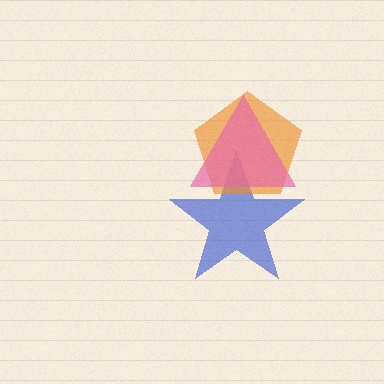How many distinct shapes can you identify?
There are 3 distinct shapes: a blue star, an orange pentagon, a pink triangle.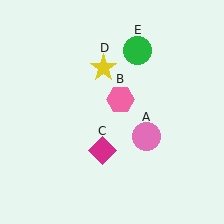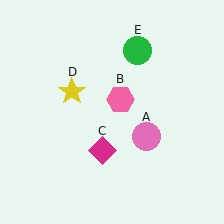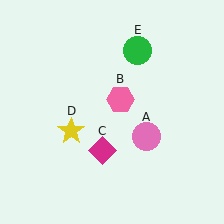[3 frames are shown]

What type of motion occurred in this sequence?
The yellow star (object D) rotated counterclockwise around the center of the scene.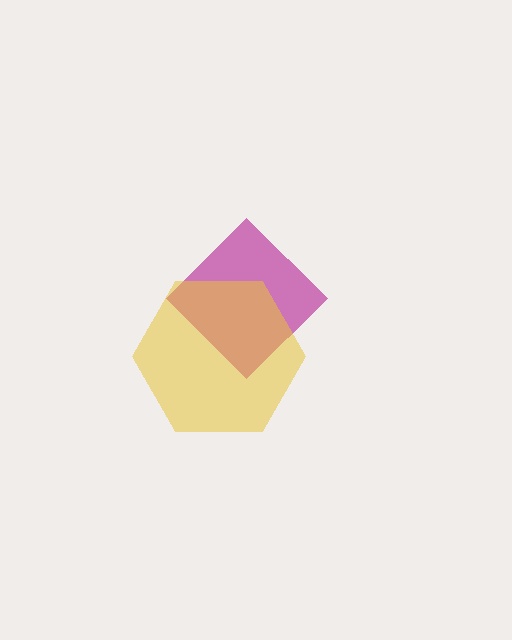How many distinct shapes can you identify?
There are 2 distinct shapes: a magenta diamond, a yellow hexagon.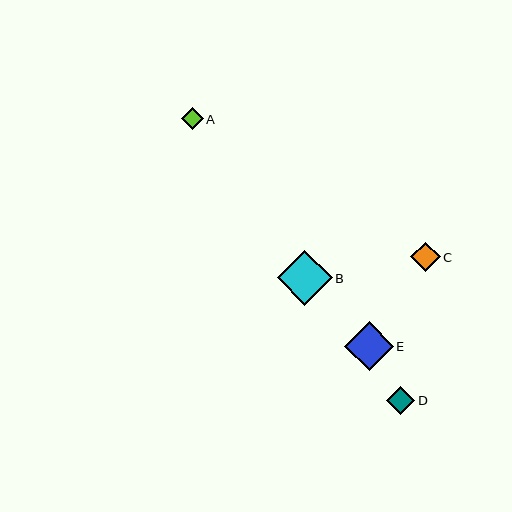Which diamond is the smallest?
Diamond A is the smallest with a size of approximately 22 pixels.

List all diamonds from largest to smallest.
From largest to smallest: B, E, C, D, A.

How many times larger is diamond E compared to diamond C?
Diamond E is approximately 1.6 times the size of diamond C.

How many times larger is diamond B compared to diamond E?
Diamond B is approximately 1.1 times the size of diamond E.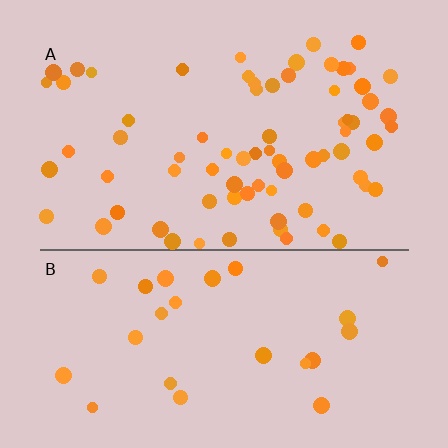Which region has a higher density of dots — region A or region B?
A (the top).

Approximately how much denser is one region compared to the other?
Approximately 2.8× — region A over region B.